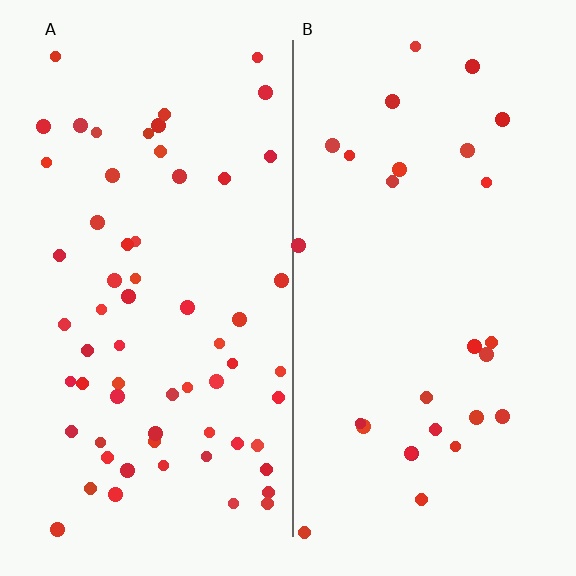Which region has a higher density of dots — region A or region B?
A (the left).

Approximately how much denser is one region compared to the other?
Approximately 2.3× — region A over region B.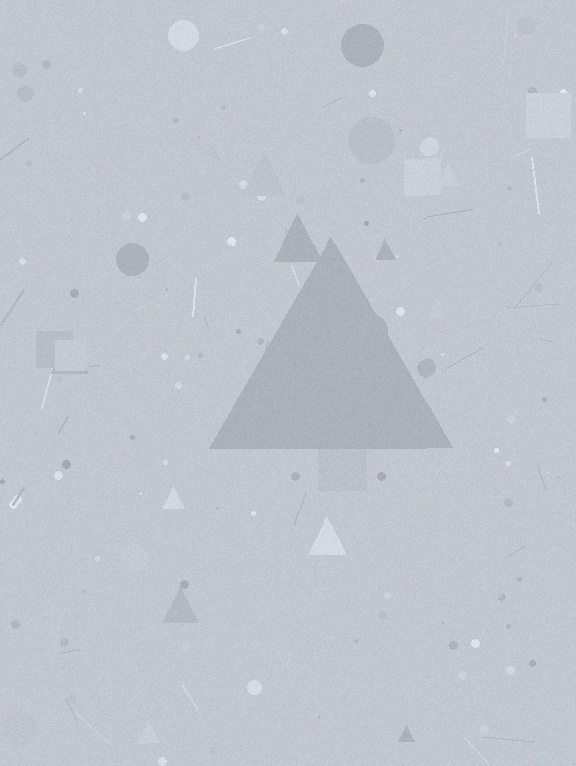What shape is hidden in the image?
A triangle is hidden in the image.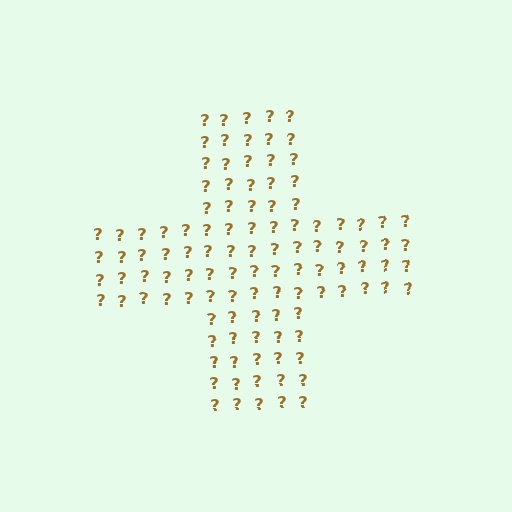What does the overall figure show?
The overall figure shows a cross.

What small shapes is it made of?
It is made of small question marks.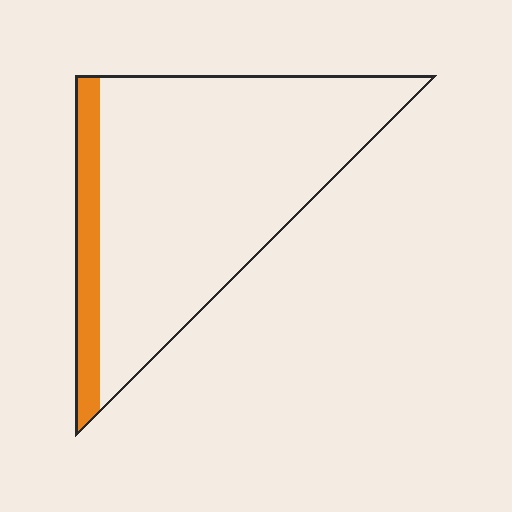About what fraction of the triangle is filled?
About one eighth (1/8).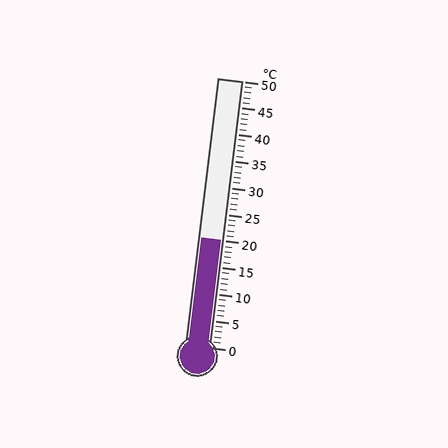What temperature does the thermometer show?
The thermometer shows approximately 20°C.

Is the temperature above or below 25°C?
The temperature is below 25°C.